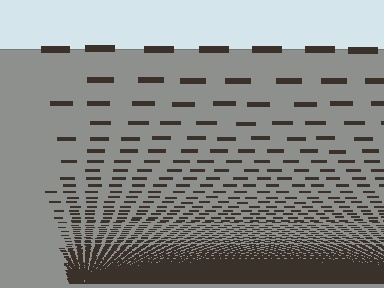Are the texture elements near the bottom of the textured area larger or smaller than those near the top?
Smaller. The gradient is inverted — elements near the bottom are smaller and denser.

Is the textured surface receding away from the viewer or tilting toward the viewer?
The surface appears to tilt toward the viewer. Texture elements get larger and sparser toward the top.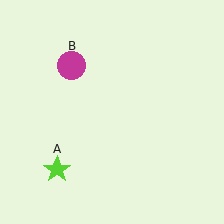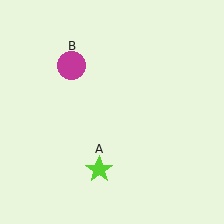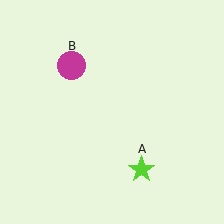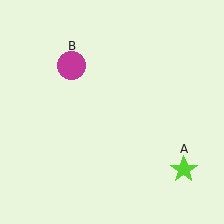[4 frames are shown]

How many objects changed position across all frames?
1 object changed position: lime star (object A).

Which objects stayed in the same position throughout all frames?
Magenta circle (object B) remained stationary.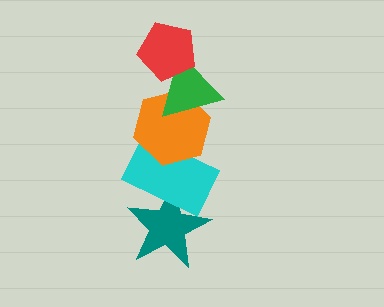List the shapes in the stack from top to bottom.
From top to bottom: the red pentagon, the green triangle, the orange hexagon, the cyan rectangle, the teal star.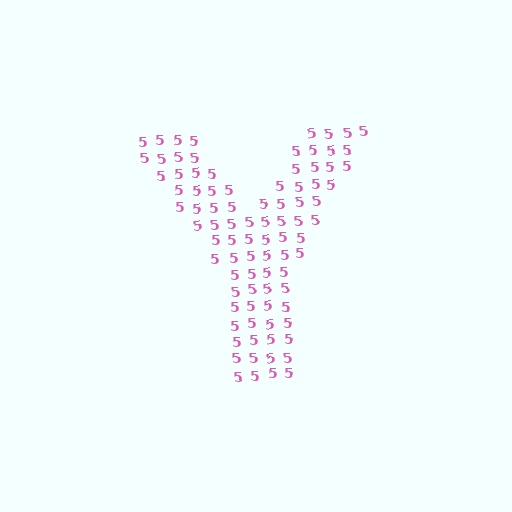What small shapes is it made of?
It is made of small digit 5's.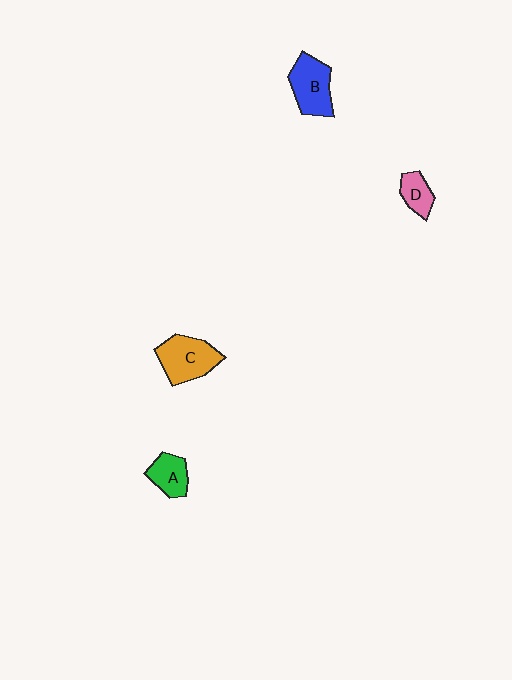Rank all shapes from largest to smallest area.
From largest to smallest: C (orange), B (blue), A (green), D (pink).